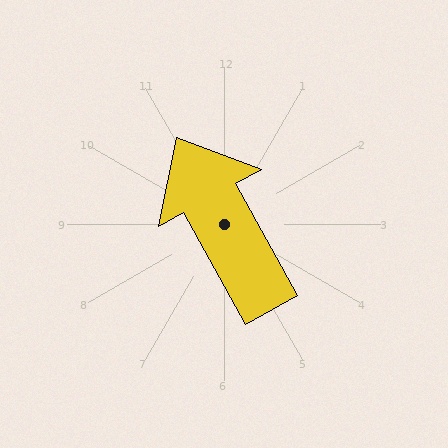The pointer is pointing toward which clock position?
Roughly 11 o'clock.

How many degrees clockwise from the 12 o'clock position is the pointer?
Approximately 331 degrees.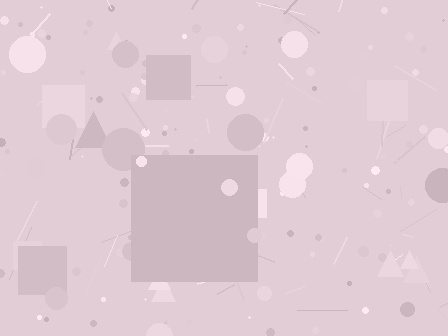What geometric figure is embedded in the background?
A square is embedded in the background.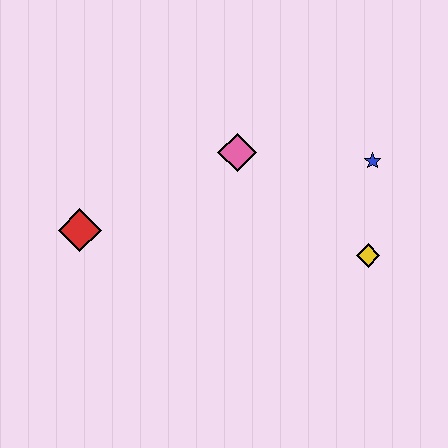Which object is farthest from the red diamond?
The blue star is farthest from the red diamond.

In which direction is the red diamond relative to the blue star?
The red diamond is to the left of the blue star.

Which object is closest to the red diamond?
The pink diamond is closest to the red diamond.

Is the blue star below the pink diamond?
Yes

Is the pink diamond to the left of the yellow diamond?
Yes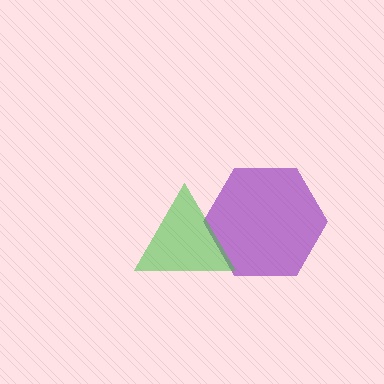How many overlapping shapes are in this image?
There are 2 overlapping shapes in the image.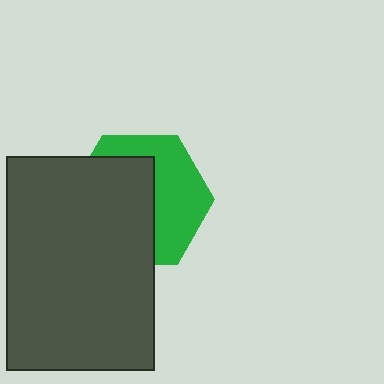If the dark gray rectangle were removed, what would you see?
You would see the complete green hexagon.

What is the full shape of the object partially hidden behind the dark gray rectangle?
The partially hidden object is a green hexagon.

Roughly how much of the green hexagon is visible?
A small part of it is visible (roughly 44%).